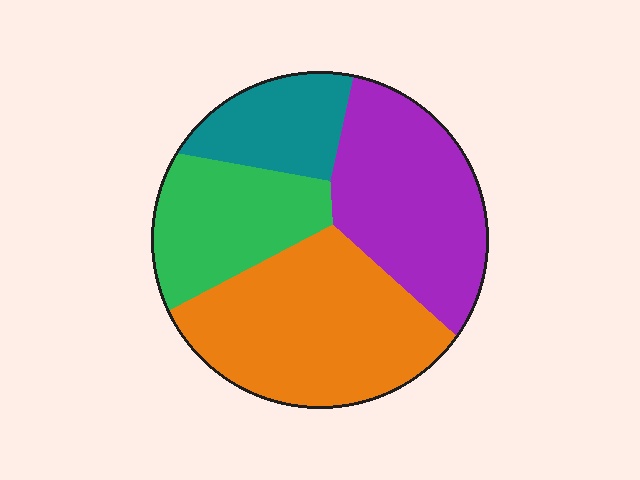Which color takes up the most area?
Orange, at roughly 35%.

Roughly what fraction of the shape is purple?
Purple takes up about one third (1/3) of the shape.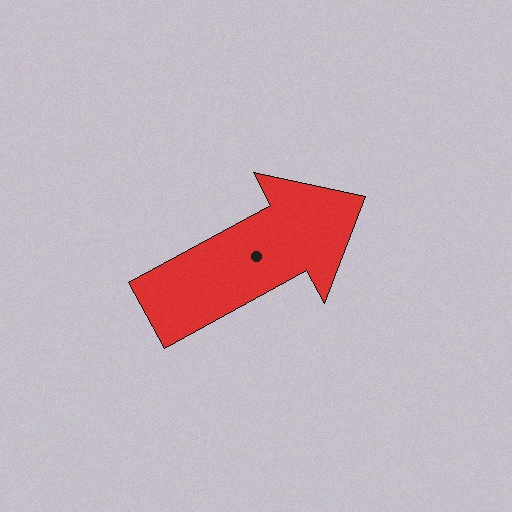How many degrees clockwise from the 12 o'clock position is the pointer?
Approximately 61 degrees.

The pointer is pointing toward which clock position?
Roughly 2 o'clock.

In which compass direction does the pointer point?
Northeast.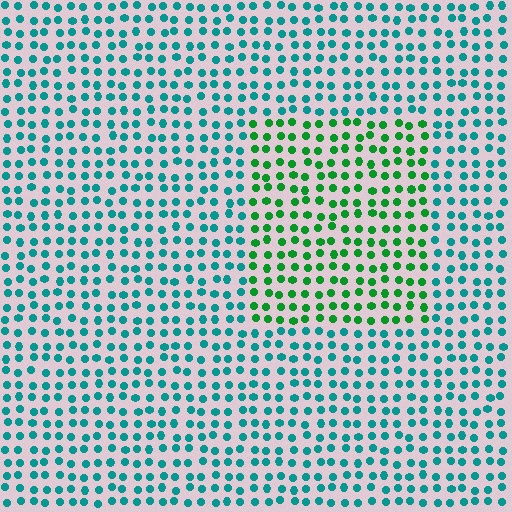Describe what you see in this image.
The image is filled with small teal elements in a uniform arrangement. A rectangle-shaped region is visible where the elements are tinted to a slightly different hue, forming a subtle color boundary.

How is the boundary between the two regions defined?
The boundary is defined purely by a slight shift in hue (about 45 degrees). Spacing, size, and orientation are identical on both sides.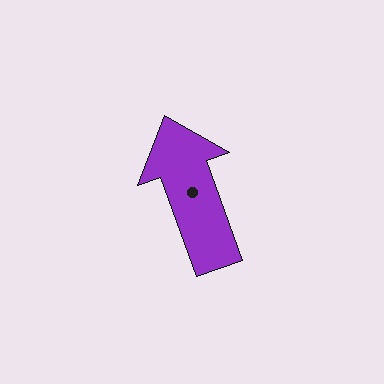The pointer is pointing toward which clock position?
Roughly 11 o'clock.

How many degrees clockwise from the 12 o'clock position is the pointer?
Approximately 340 degrees.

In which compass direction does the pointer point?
North.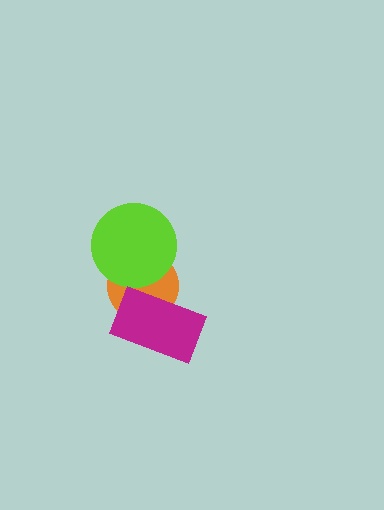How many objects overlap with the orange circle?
2 objects overlap with the orange circle.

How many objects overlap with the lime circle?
1 object overlaps with the lime circle.